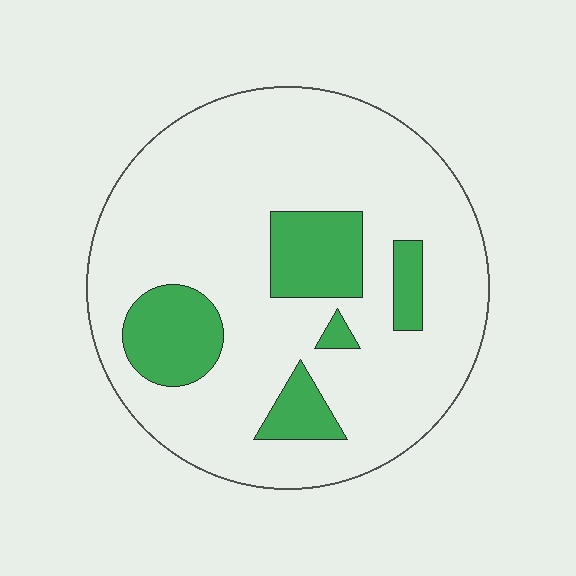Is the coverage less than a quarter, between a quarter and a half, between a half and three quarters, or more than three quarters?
Less than a quarter.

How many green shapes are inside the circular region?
5.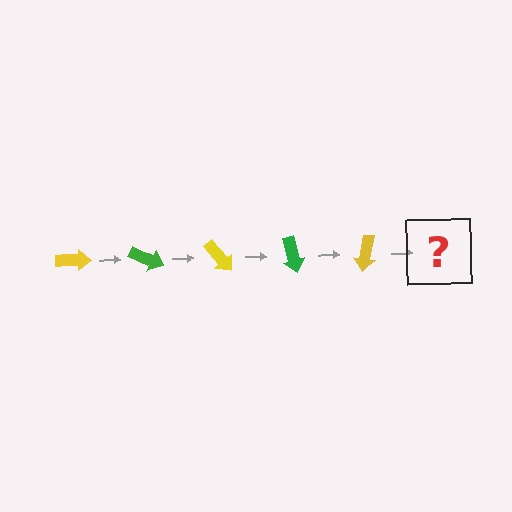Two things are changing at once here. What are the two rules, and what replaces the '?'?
The two rules are that it rotates 25 degrees each step and the color cycles through yellow and green. The '?' should be a green arrow, rotated 125 degrees from the start.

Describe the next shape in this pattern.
It should be a green arrow, rotated 125 degrees from the start.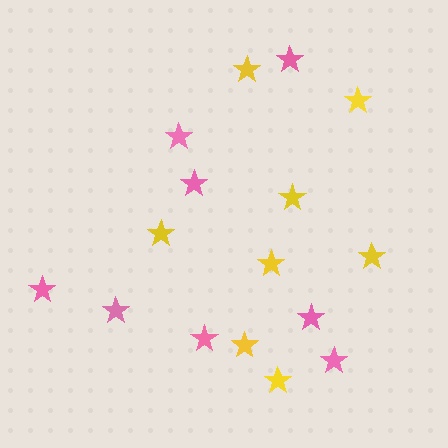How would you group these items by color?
There are 2 groups: one group of yellow stars (8) and one group of pink stars (8).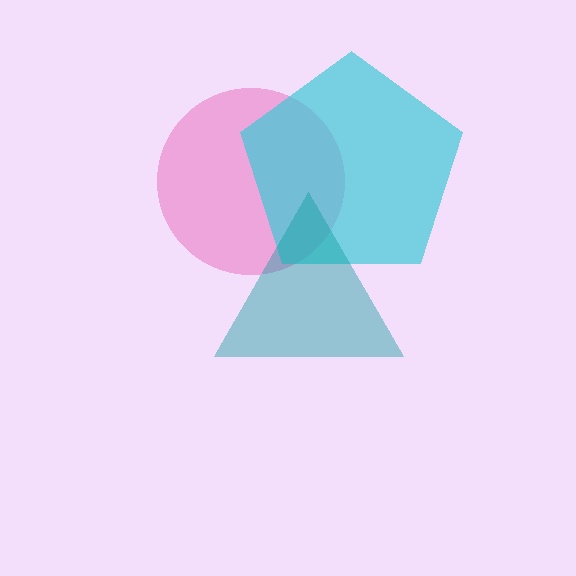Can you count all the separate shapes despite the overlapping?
Yes, there are 3 separate shapes.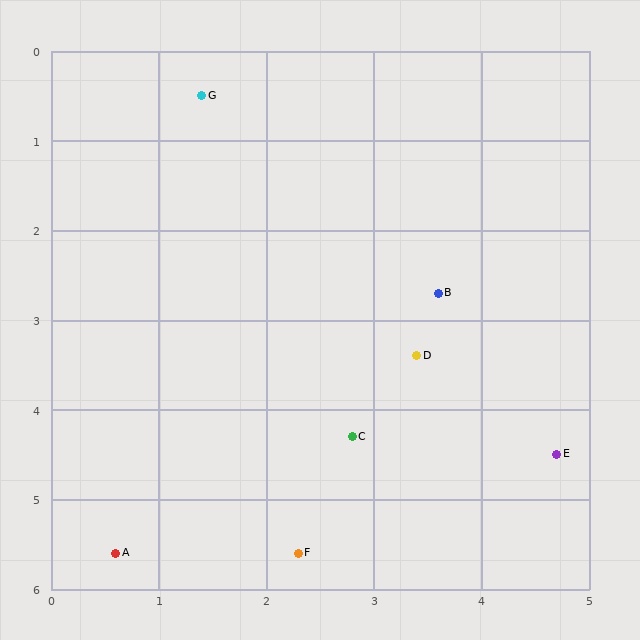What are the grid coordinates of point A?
Point A is at approximately (0.6, 5.6).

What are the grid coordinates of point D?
Point D is at approximately (3.4, 3.4).